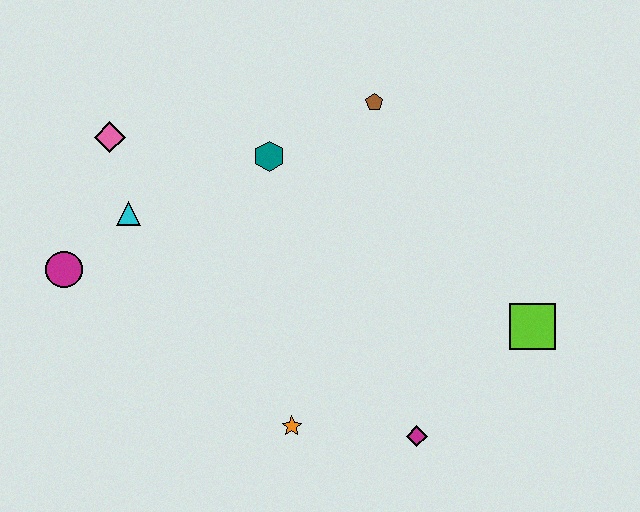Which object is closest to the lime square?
The magenta diamond is closest to the lime square.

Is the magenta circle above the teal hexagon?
No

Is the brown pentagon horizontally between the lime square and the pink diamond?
Yes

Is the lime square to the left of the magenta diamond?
No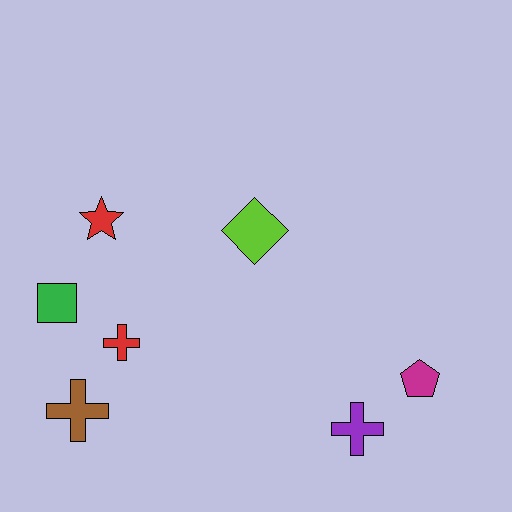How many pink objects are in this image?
There are no pink objects.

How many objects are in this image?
There are 7 objects.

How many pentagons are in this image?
There is 1 pentagon.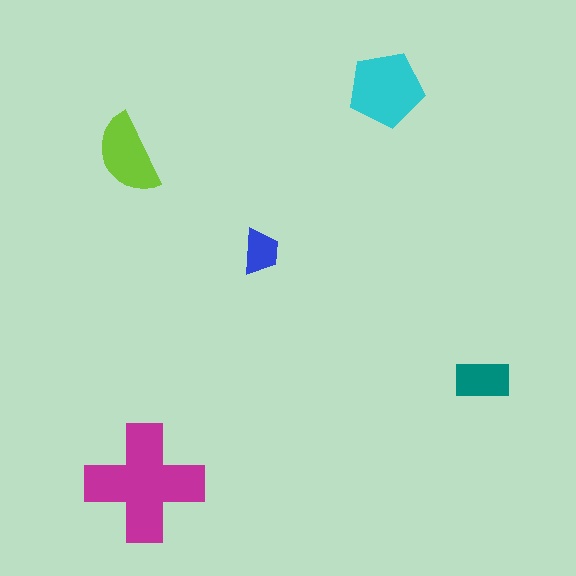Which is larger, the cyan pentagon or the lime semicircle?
The cyan pentagon.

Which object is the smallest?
The blue trapezoid.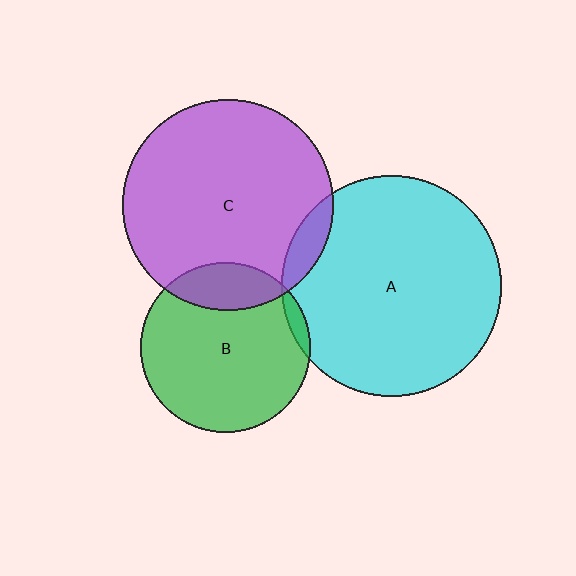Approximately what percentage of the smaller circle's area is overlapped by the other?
Approximately 5%.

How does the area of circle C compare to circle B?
Approximately 1.5 times.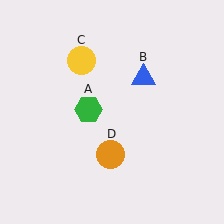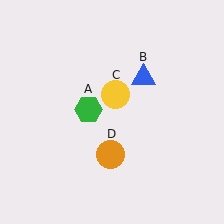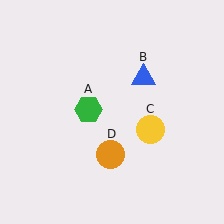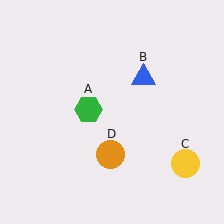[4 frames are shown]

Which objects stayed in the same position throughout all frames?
Green hexagon (object A) and blue triangle (object B) and orange circle (object D) remained stationary.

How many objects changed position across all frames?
1 object changed position: yellow circle (object C).